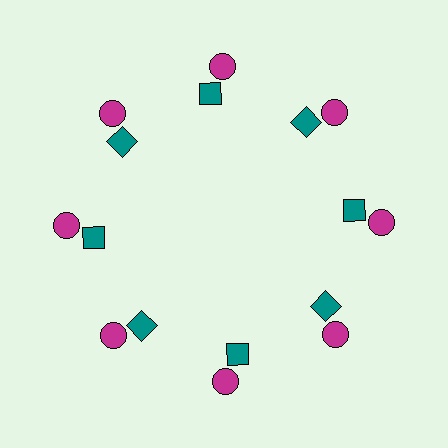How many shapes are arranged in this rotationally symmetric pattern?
There are 16 shapes, arranged in 8 groups of 2.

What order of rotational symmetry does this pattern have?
This pattern has 8-fold rotational symmetry.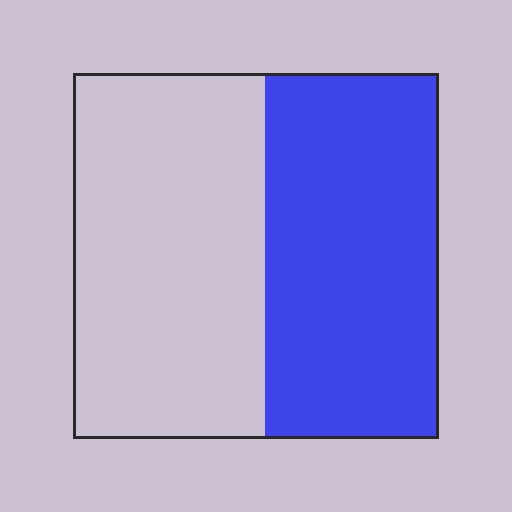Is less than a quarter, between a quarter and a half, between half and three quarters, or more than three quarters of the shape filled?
Between a quarter and a half.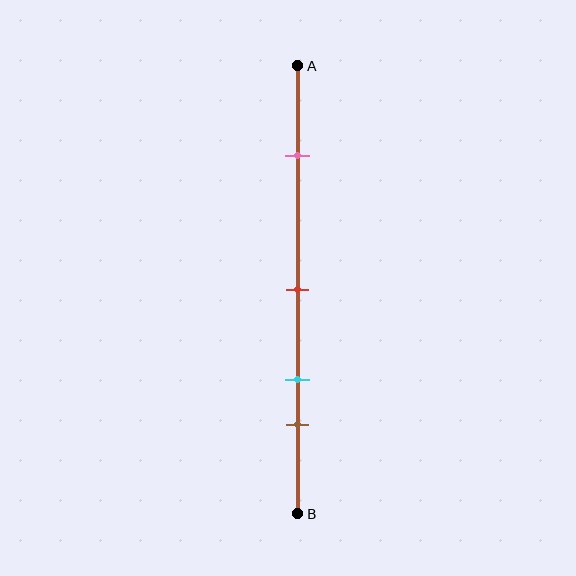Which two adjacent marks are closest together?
The cyan and brown marks are the closest adjacent pair.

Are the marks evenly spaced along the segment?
No, the marks are not evenly spaced.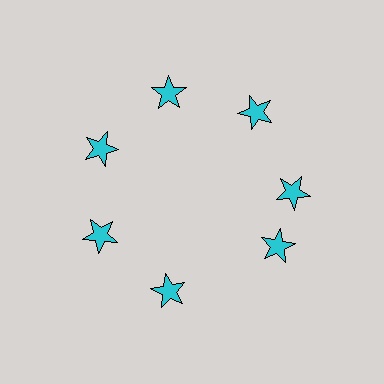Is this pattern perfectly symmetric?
No. The 7 cyan stars are arranged in a ring, but one element near the 5 o'clock position is rotated out of alignment along the ring, breaking the 7-fold rotational symmetry.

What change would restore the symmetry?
The symmetry would be restored by rotating it back into even spacing with its neighbors so that all 7 stars sit at equal angles and equal distance from the center.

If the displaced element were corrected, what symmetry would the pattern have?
It would have 7-fold rotational symmetry — the pattern would map onto itself every 51 degrees.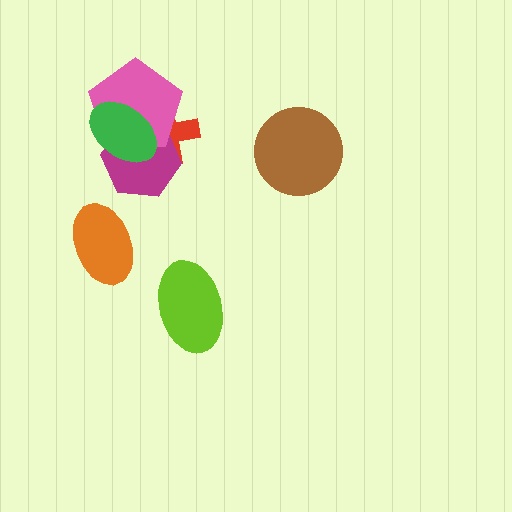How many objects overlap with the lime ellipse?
0 objects overlap with the lime ellipse.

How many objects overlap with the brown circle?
0 objects overlap with the brown circle.